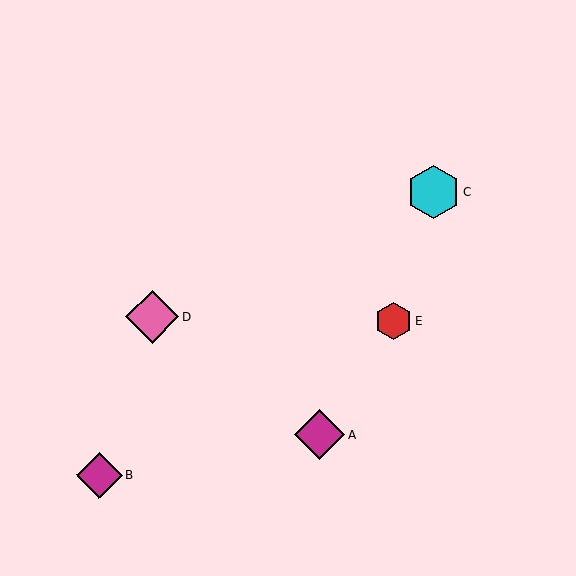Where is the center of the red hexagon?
The center of the red hexagon is at (393, 321).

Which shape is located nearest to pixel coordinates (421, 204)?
The cyan hexagon (labeled C) at (433, 192) is nearest to that location.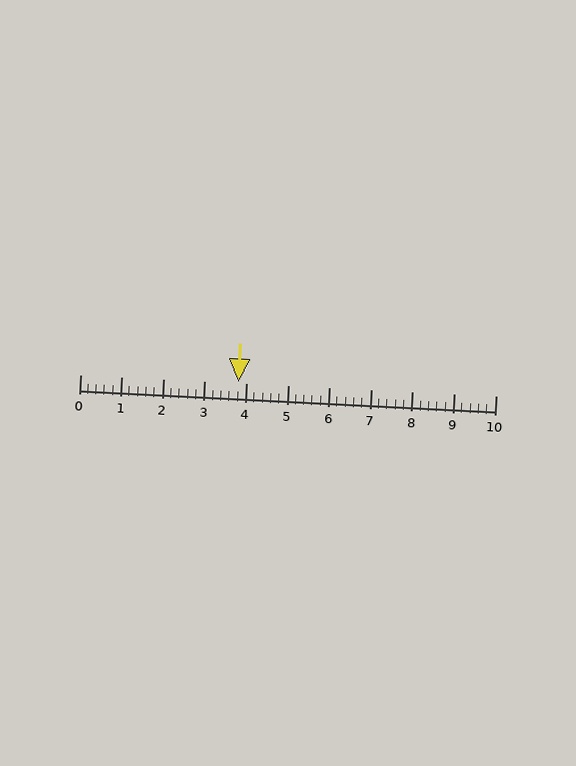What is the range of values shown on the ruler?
The ruler shows values from 0 to 10.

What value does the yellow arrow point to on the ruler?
The yellow arrow points to approximately 3.8.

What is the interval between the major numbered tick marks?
The major tick marks are spaced 1 units apart.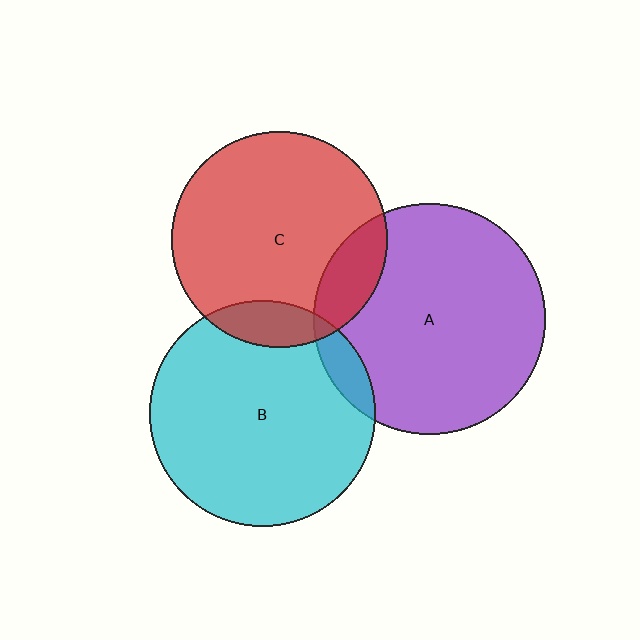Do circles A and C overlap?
Yes.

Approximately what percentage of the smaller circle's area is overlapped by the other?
Approximately 15%.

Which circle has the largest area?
Circle A (purple).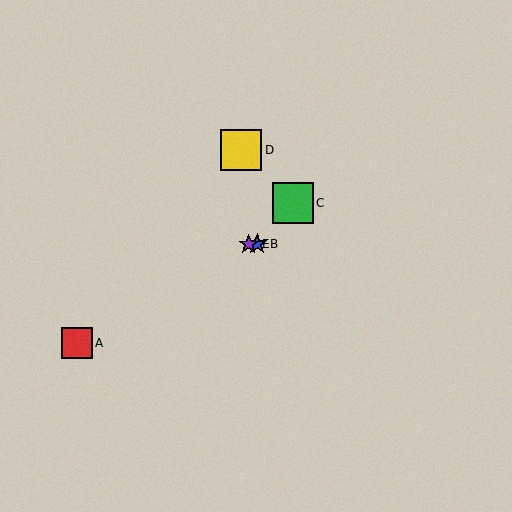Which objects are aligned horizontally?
Objects B, E are aligned horizontally.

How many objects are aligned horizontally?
2 objects (B, E) are aligned horizontally.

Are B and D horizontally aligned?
No, B is at y≈244 and D is at y≈150.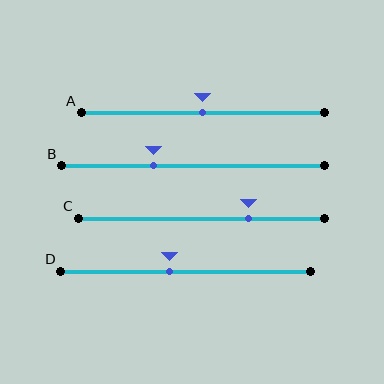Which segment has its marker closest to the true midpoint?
Segment A has its marker closest to the true midpoint.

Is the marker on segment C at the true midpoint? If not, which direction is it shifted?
No, the marker on segment C is shifted to the right by about 19% of the segment length.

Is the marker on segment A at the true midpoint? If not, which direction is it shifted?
Yes, the marker on segment A is at the true midpoint.